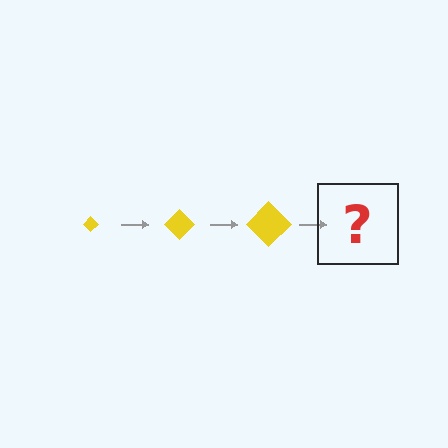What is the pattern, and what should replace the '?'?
The pattern is that the diamond gets progressively larger each step. The '?' should be a yellow diamond, larger than the previous one.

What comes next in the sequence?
The next element should be a yellow diamond, larger than the previous one.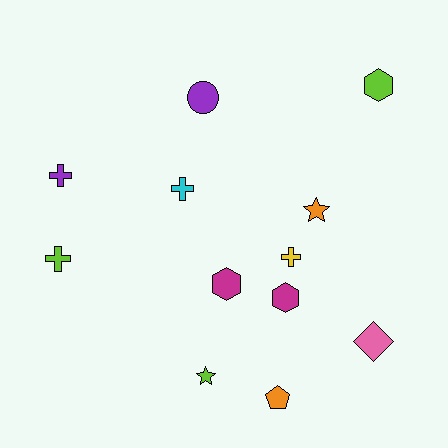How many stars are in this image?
There are 2 stars.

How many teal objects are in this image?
There are no teal objects.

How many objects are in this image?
There are 12 objects.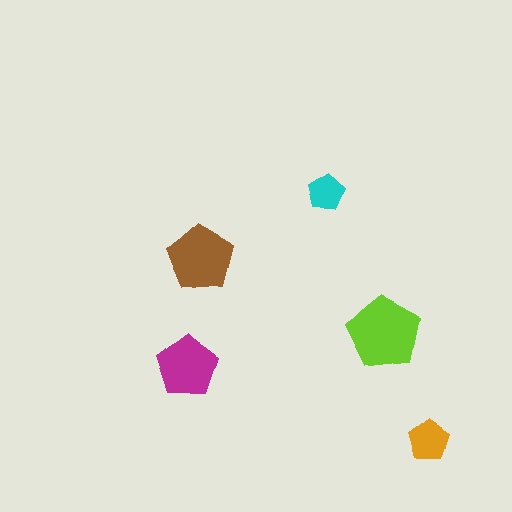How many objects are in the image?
There are 5 objects in the image.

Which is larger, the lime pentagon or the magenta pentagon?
The lime one.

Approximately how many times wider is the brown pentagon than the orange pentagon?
About 1.5 times wider.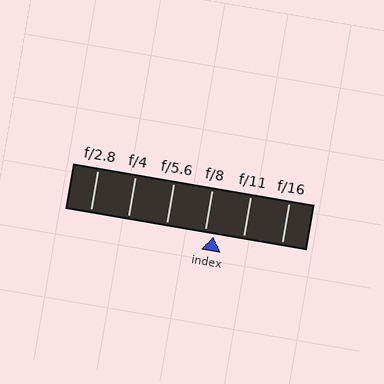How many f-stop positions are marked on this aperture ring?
There are 6 f-stop positions marked.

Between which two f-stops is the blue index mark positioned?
The index mark is between f/8 and f/11.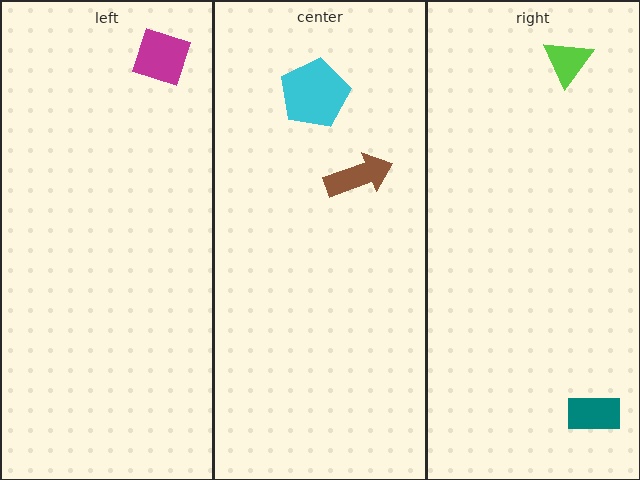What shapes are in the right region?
The lime triangle, the teal rectangle.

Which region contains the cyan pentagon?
The center region.